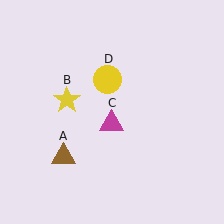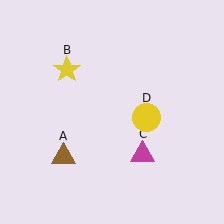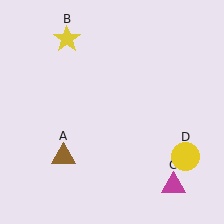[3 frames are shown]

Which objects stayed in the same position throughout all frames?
Brown triangle (object A) remained stationary.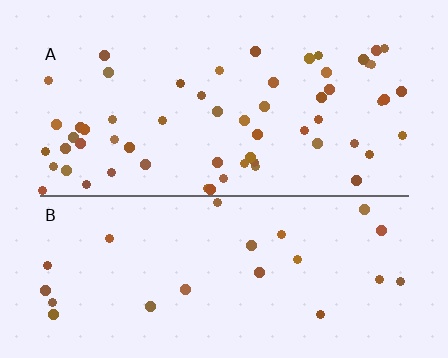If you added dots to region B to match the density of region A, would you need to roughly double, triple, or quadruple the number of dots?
Approximately triple.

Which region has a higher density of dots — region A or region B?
A (the top).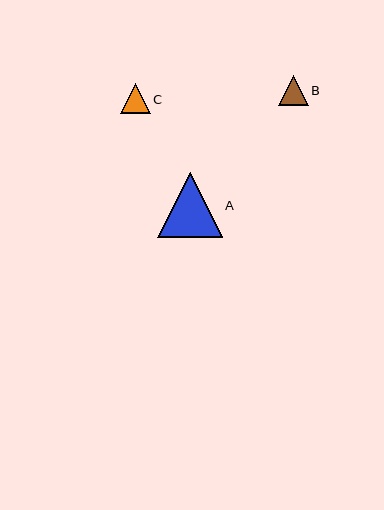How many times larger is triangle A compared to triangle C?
Triangle A is approximately 2.1 times the size of triangle C.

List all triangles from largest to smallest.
From largest to smallest: A, C, B.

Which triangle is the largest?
Triangle A is the largest with a size of approximately 64 pixels.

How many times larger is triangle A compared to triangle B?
Triangle A is approximately 2.2 times the size of triangle B.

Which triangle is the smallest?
Triangle B is the smallest with a size of approximately 30 pixels.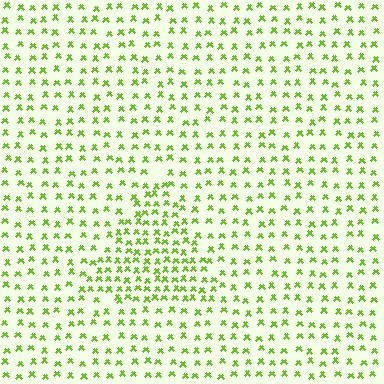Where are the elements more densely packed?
The elements are more densely packed inside the triangle boundary.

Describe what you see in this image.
The image contains small lime elements arranged at two different densities. A triangle-shaped region is visible where the elements are more densely packed than the surrounding area.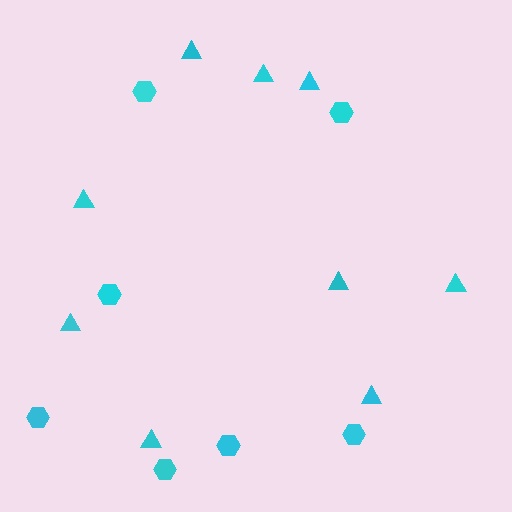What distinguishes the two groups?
There are 2 groups: one group of hexagons (7) and one group of triangles (9).